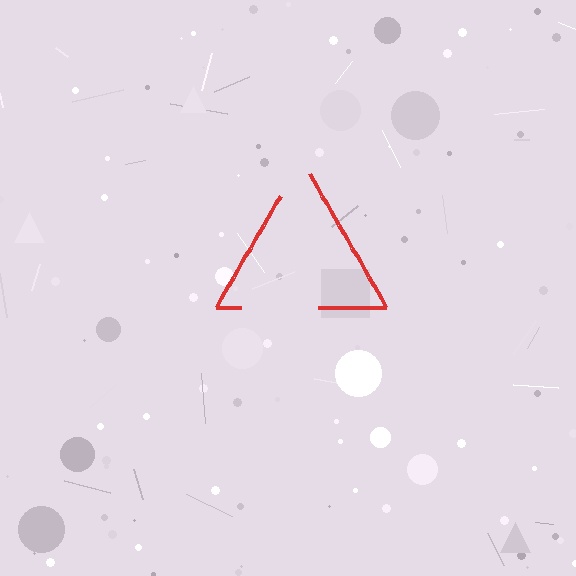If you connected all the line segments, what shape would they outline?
They would outline a triangle.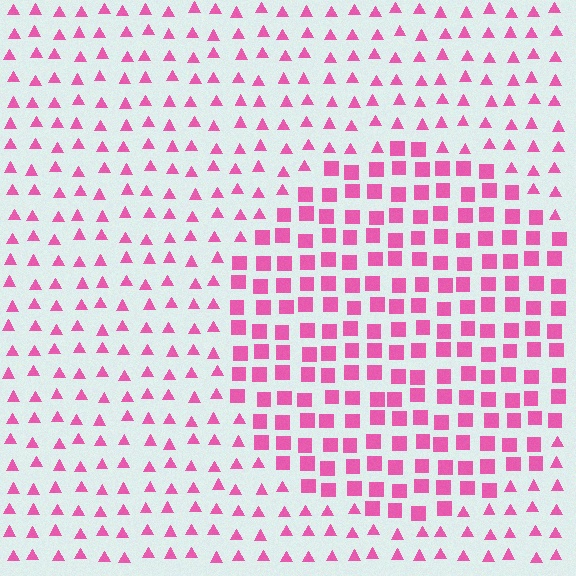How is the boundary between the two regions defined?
The boundary is defined by a change in element shape: squares inside vs. triangles outside. All elements share the same color and spacing.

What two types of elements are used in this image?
The image uses squares inside the circle region and triangles outside it.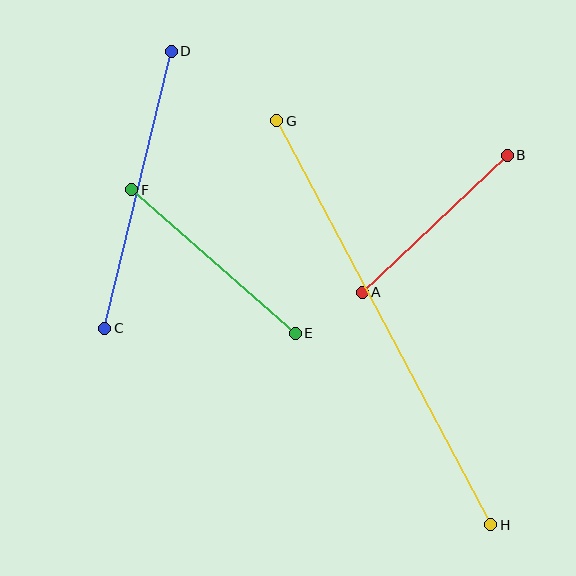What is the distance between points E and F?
The distance is approximately 218 pixels.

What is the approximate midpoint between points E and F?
The midpoint is at approximately (213, 261) pixels.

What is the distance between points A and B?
The distance is approximately 199 pixels.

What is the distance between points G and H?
The distance is approximately 457 pixels.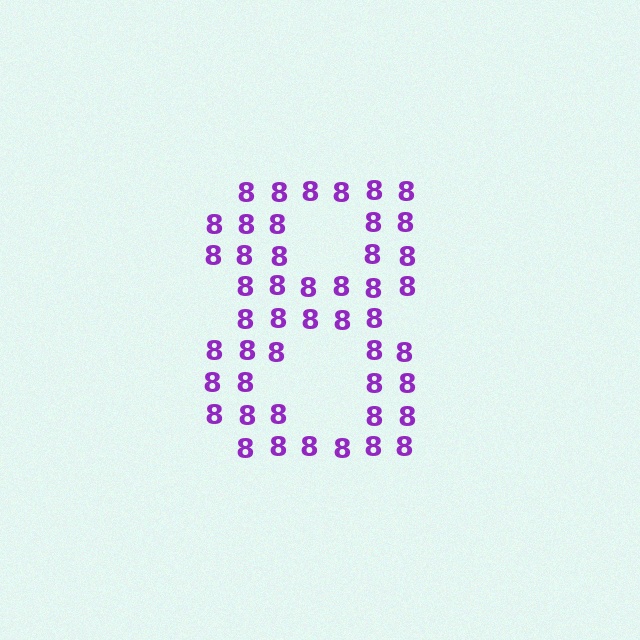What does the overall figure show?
The overall figure shows the digit 8.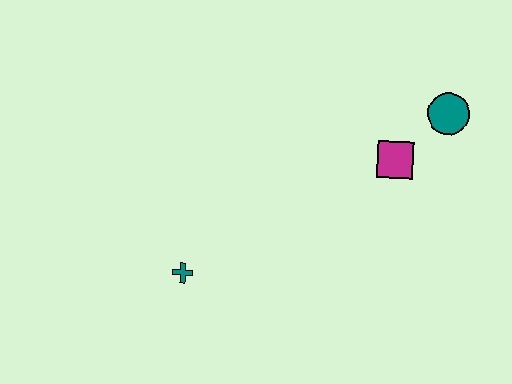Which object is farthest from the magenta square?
The teal cross is farthest from the magenta square.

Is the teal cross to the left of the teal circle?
Yes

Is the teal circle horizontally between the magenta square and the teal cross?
No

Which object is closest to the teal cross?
The magenta square is closest to the teal cross.